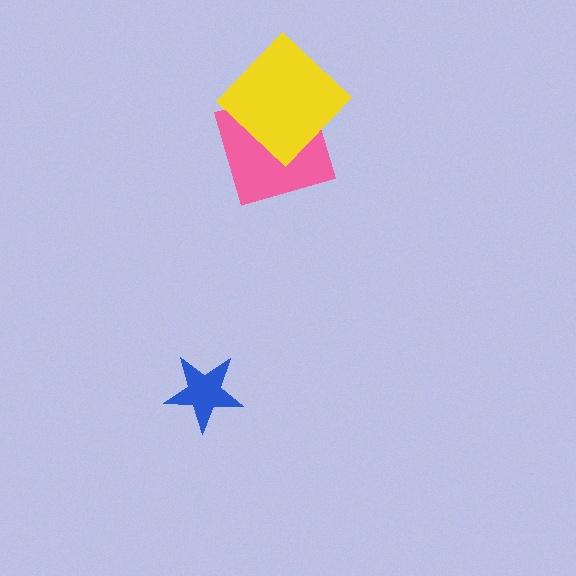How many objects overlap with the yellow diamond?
1 object overlaps with the yellow diamond.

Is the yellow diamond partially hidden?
No, no other shape covers it.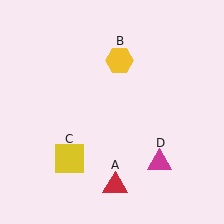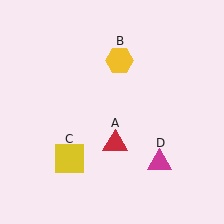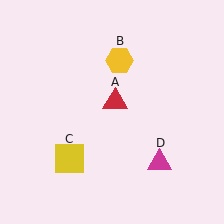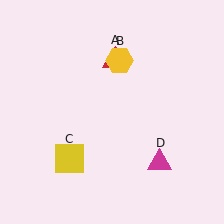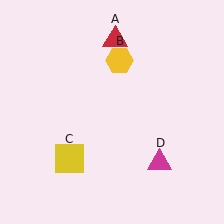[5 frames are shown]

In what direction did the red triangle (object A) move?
The red triangle (object A) moved up.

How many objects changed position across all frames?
1 object changed position: red triangle (object A).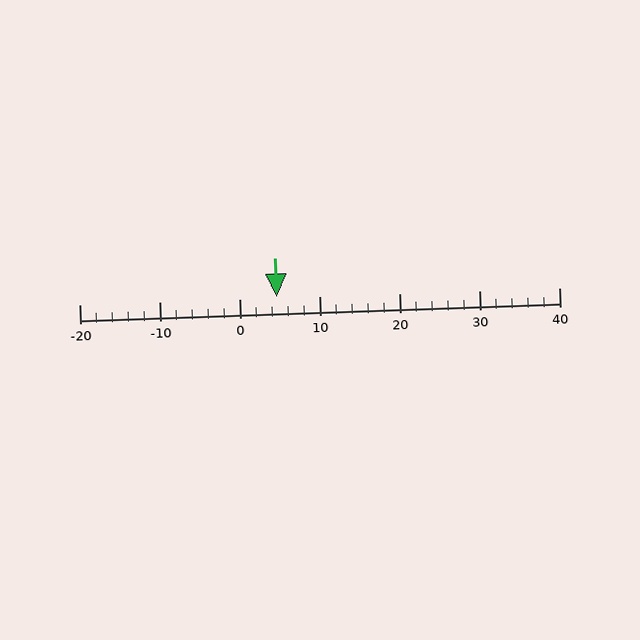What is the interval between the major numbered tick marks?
The major tick marks are spaced 10 units apart.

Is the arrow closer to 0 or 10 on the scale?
The arrow is closer to 0.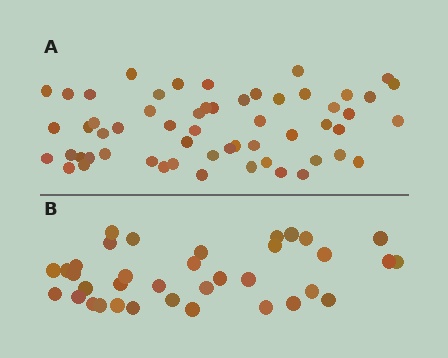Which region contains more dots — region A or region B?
Region A (the top region) has more dots.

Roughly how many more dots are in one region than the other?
Region A has approximately 20 more dots than region B.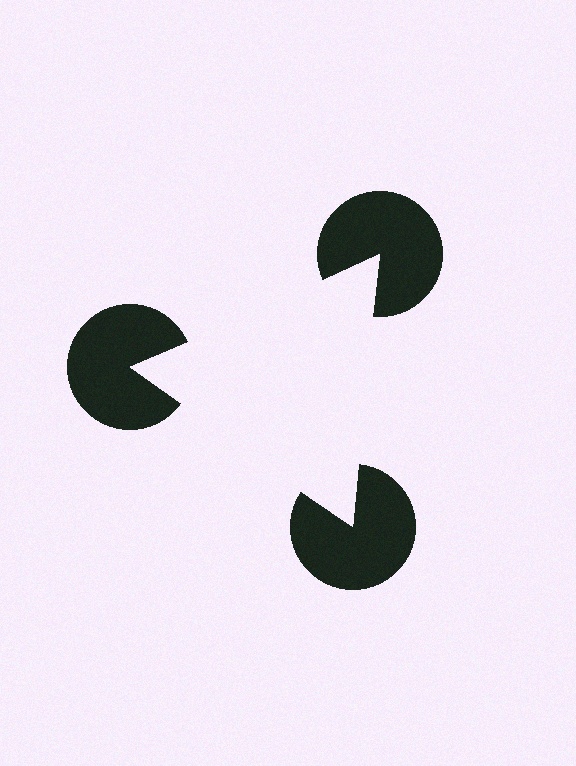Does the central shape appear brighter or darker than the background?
It typically appears slightly brighter than the background, even though no actual brightness change is drawn.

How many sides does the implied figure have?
3 sides.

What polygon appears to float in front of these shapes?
An illusory triangle — its edges are inferred from the aligned wedge cuts in the pac-man discs, not physically drawn.